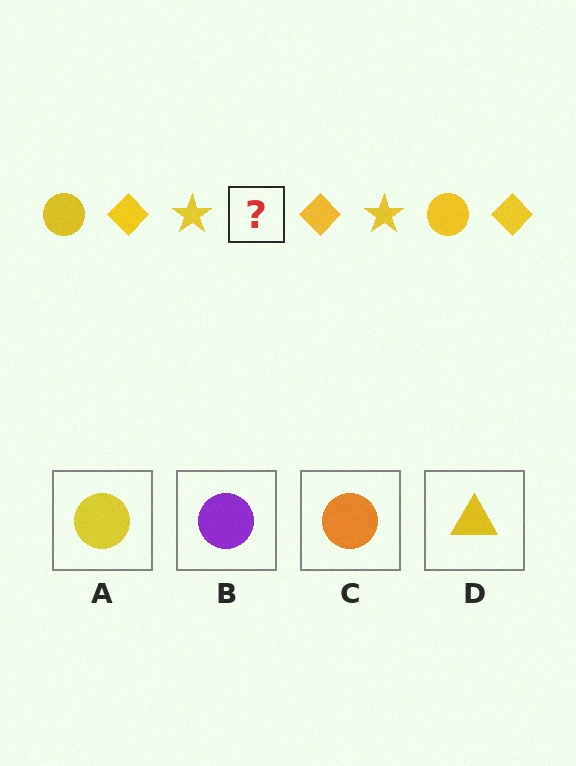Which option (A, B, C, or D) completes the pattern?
A.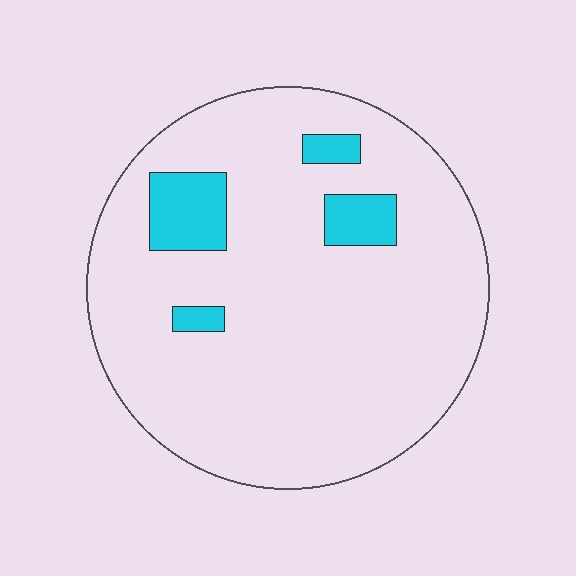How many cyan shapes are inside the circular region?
4.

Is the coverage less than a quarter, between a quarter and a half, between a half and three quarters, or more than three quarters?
Less than a quarter.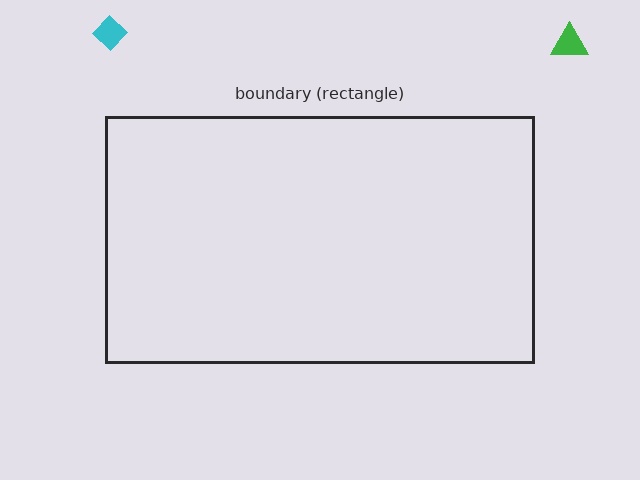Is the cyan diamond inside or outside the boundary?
Outside.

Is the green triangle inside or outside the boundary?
Outside.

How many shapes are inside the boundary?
0 inside, 2 outside.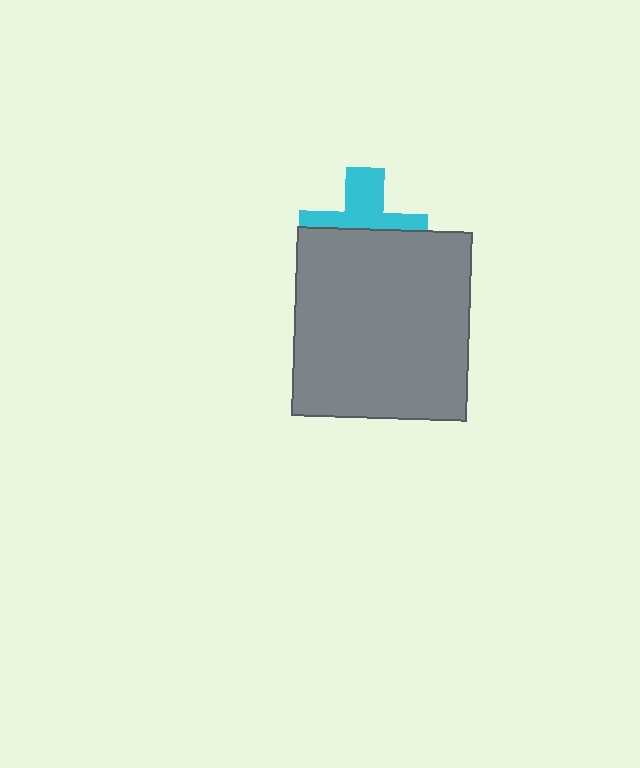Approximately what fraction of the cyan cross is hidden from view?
Roughly 56% of the cyan cross is hidden behind the gray rectangle.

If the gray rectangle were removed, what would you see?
You would see the complete cyan cross.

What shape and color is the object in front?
The object in front is a gray rectangle.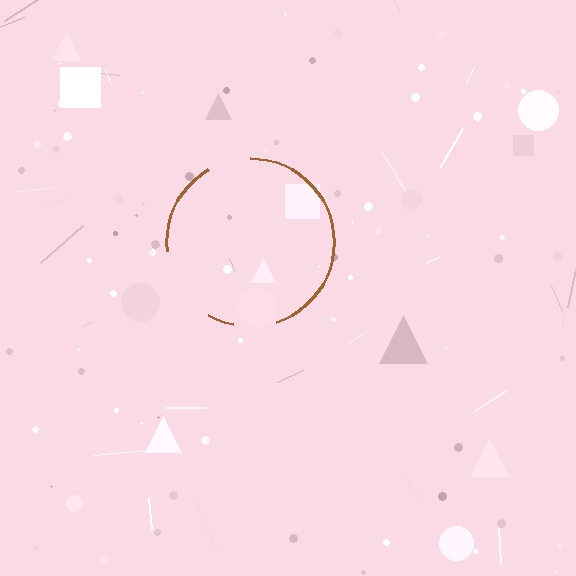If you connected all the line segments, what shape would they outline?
They would outline a circle.